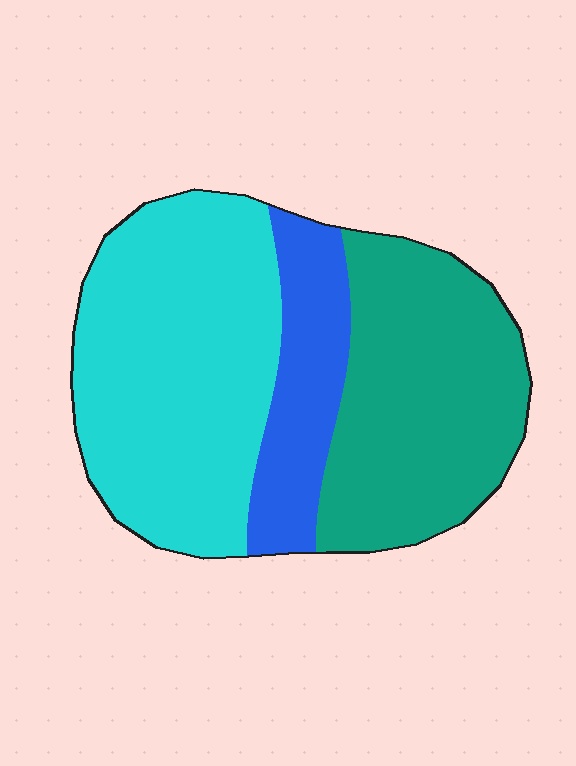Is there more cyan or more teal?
Cyan.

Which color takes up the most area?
Cyan, at roughly 45%.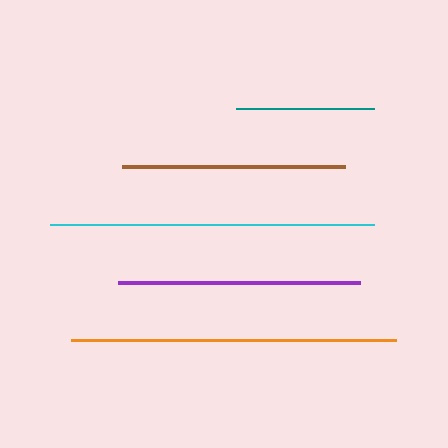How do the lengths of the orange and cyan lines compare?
The orange and cyan lines are approximately the same length.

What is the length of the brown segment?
The brown segment is approximately 224 pixels long.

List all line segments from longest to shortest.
From longest to shortest: orange, cyan, purple, brown, teal.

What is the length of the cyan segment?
The cyan segment is approximately 324 pixels long.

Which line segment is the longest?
The orange line is the longest at approximately 325 pixels.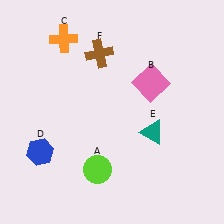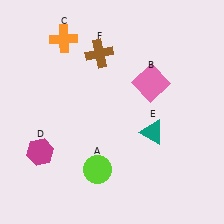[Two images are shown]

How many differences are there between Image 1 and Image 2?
There is 1 difference between the two images.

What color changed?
The hexagon (D) changed from blue in Image 1 to magenta in Image 2.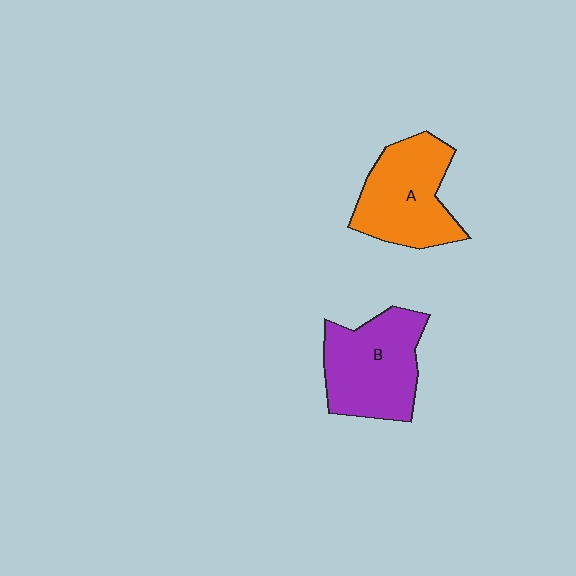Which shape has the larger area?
Shape B (purple).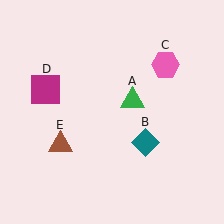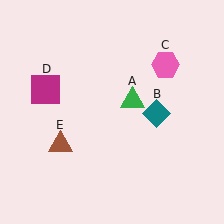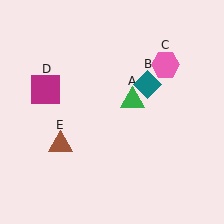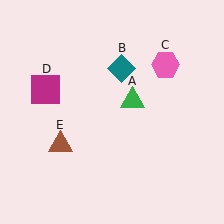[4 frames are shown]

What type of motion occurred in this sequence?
The teal diamond (object B) rotated counterclockwise around the center of the scene.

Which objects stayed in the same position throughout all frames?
Green triangle (object A) and pink hexagon (object C) and magenta square (object D) and brown triangle (object E) remained stationary.